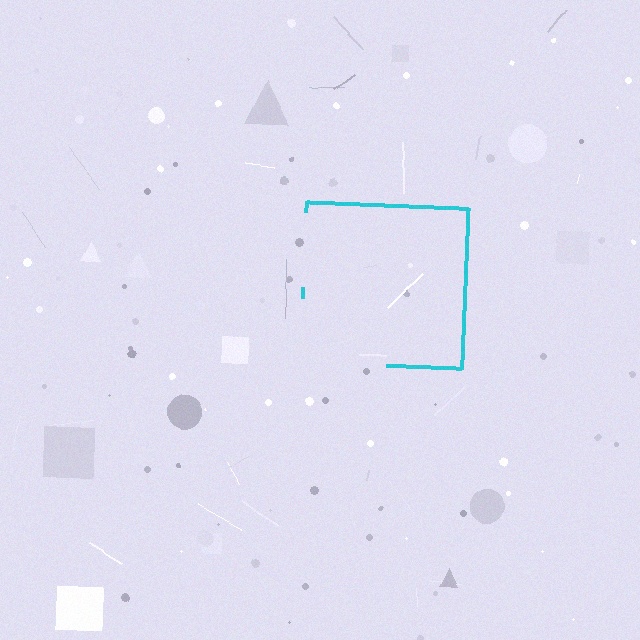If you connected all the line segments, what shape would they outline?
They would outline a square.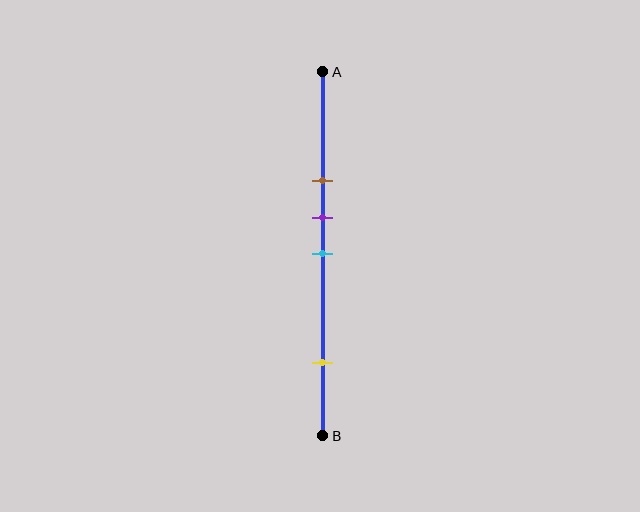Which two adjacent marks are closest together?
The purple and cyan marks are the closest adjacent pair.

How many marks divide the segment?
There are 4 marks dividing the segment.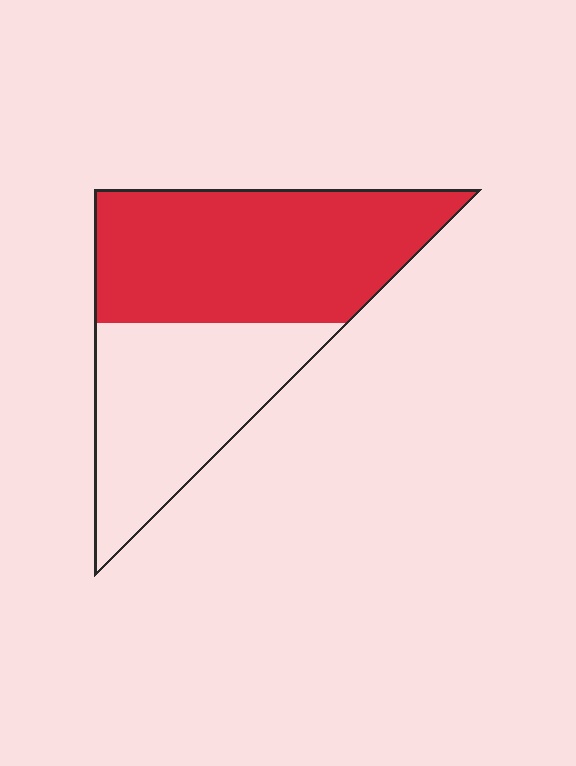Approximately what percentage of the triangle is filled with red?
Approximately 55%.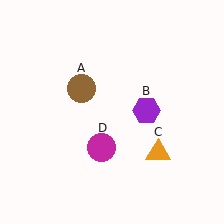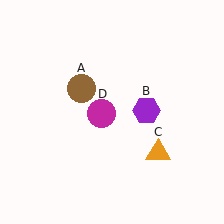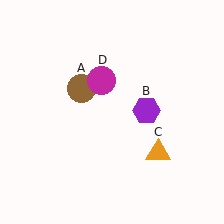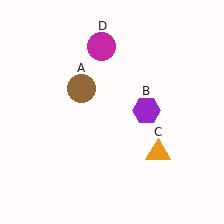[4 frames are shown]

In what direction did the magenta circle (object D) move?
The magenta circle (object D) moved up.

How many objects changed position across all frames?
1 object changed position: magenta circle (object D).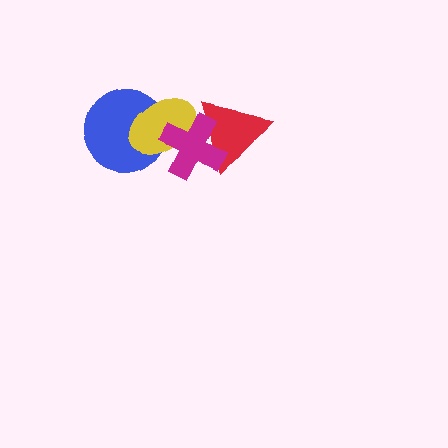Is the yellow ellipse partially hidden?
Yes, it is partially covered by another shape.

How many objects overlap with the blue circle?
1 object overlaps with the blue circle.